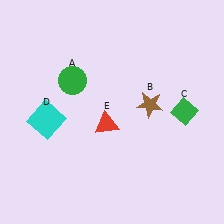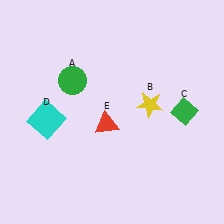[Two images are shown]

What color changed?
The star (B) changed from brown in Image 1 to yellow in Image 2.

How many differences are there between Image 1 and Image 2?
There is 1 difference between the two images.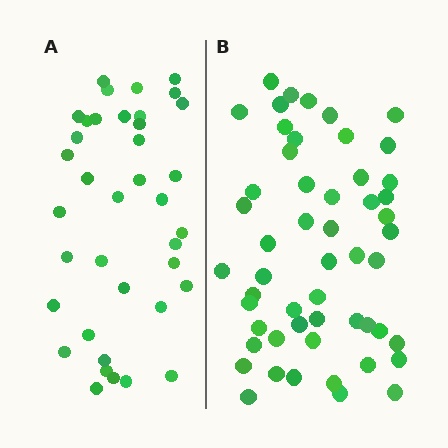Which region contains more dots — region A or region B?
Region B (the right region) has more dots.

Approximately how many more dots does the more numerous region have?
Region B has approximately 15 more dots than region A.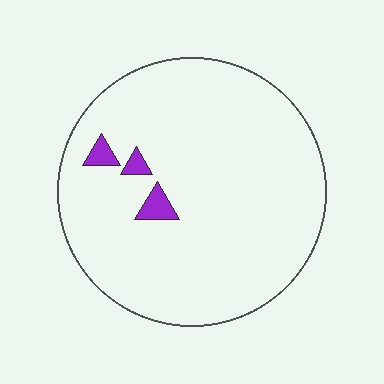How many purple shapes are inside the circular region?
3.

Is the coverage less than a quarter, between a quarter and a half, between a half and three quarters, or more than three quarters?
Less than a quarter.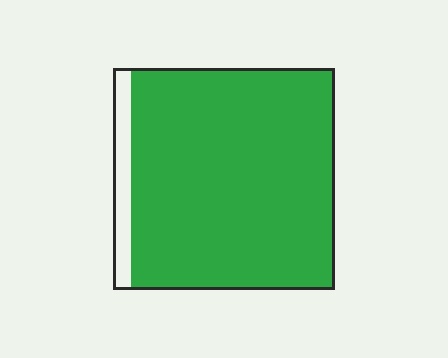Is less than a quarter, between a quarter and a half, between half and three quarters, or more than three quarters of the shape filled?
More than three quarters.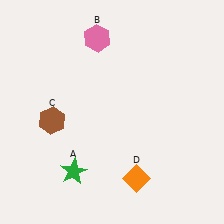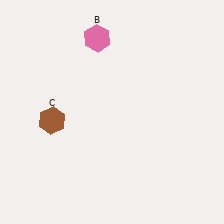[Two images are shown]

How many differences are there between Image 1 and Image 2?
There are 2 differences between the two images.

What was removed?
The green star (A), the orange diamond (D) were removed in Image 2.